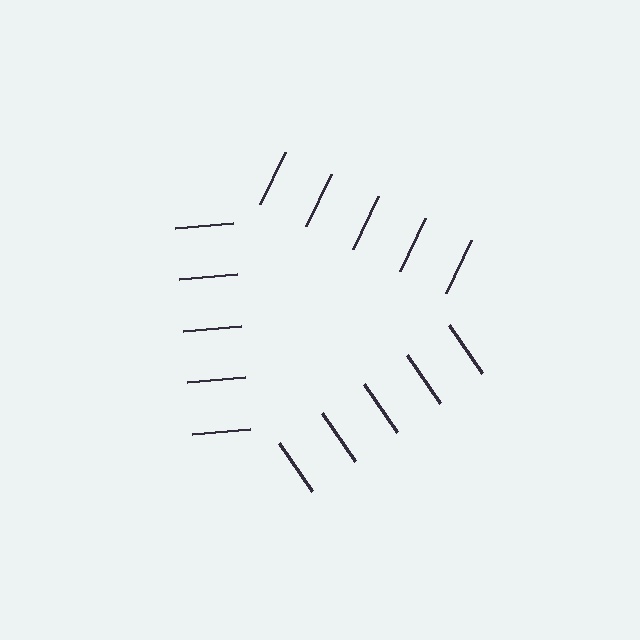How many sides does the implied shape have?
3 sides — the line-ends trace a triangle.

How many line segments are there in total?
15 — 5 along each of the 3 edges.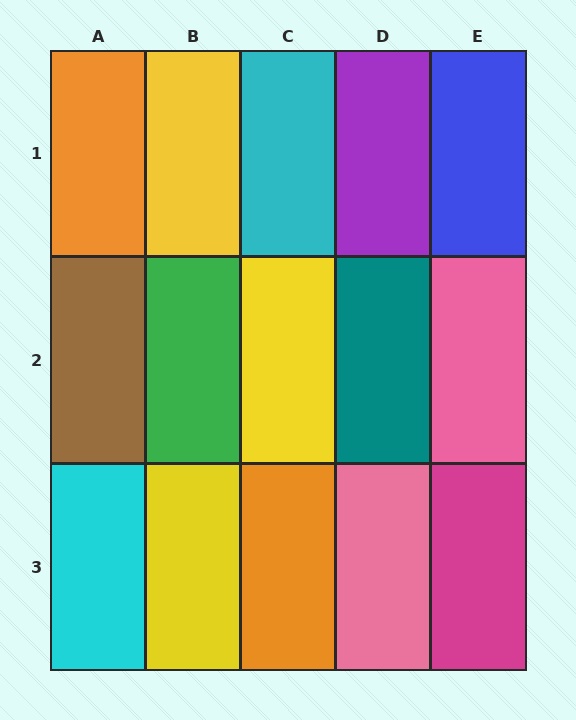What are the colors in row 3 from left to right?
Cyan, yellow, orange, pink, magenta.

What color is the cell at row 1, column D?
Purple.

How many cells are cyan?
2 cells are cyan.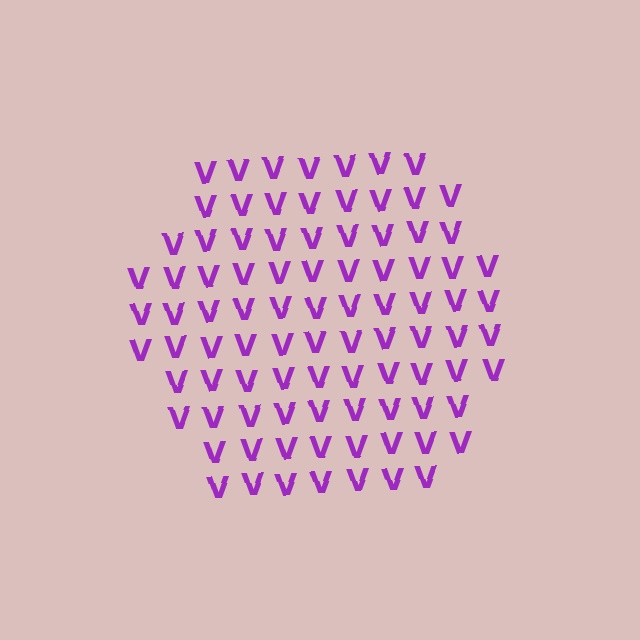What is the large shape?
The large shape is a hexagon.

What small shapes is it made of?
It is made of small letter V's.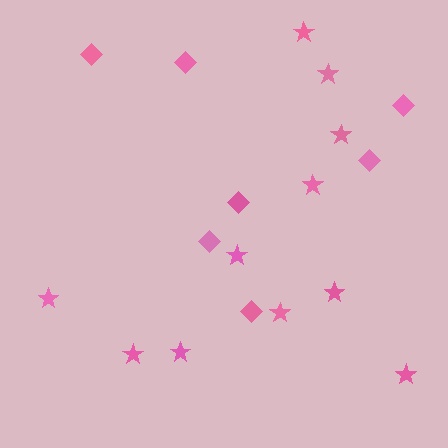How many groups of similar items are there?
There are 2 groups: one group of diamonds (7) and one group of stars (11).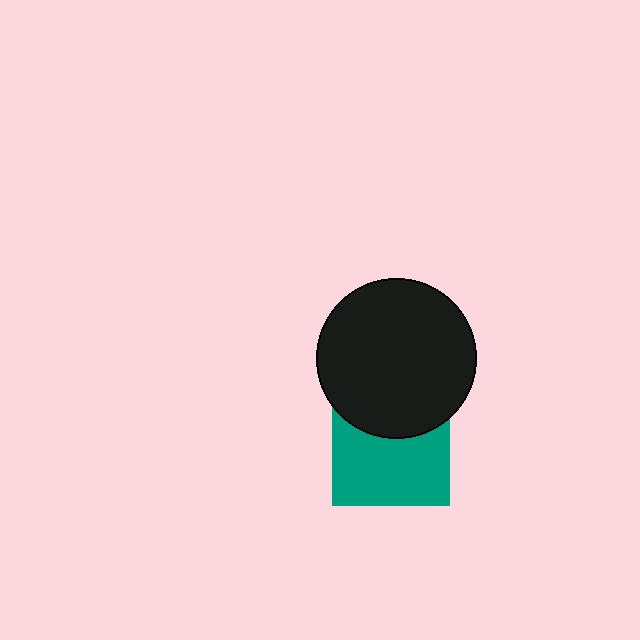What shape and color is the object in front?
The object in front is a black circle.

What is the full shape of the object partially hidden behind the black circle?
The partially hidden object is a teal square.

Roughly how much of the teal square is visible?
About half of it is visible (roughly 65%).